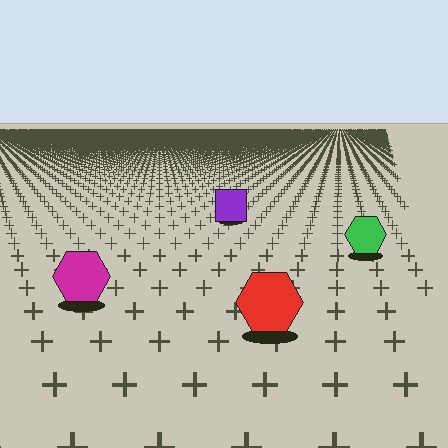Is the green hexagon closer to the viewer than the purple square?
Yes. The green hexagon is closer — you can tell from the texture gradient: the ground texture is coarser near it.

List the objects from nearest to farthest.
From nearest to farthest: the red hexagon, the magenta hexagon, the green hexagon, the purple square.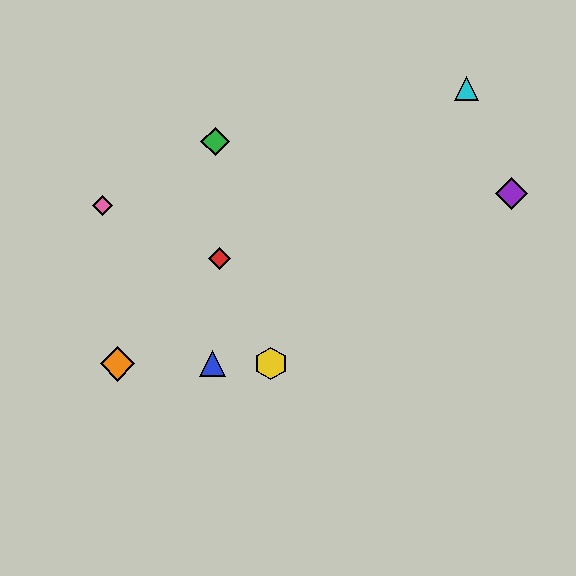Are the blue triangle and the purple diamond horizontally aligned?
No, the blue triangle is at y≈364 and the purple diamond is at y≈193.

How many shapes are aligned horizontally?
3 shapes (the blue triangle, the yellow hexagon, the orange diamond) are aligned horizontally.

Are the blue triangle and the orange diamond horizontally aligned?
Yes, both are at y≈364.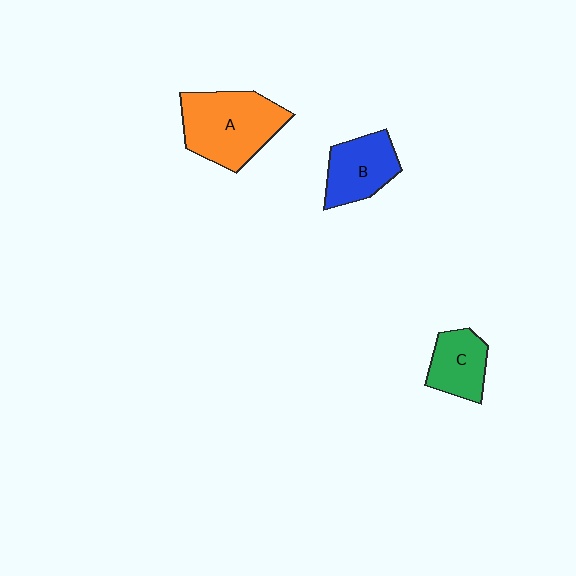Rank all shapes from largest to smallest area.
From largest to smallest: A (orange), B (blue), C (green).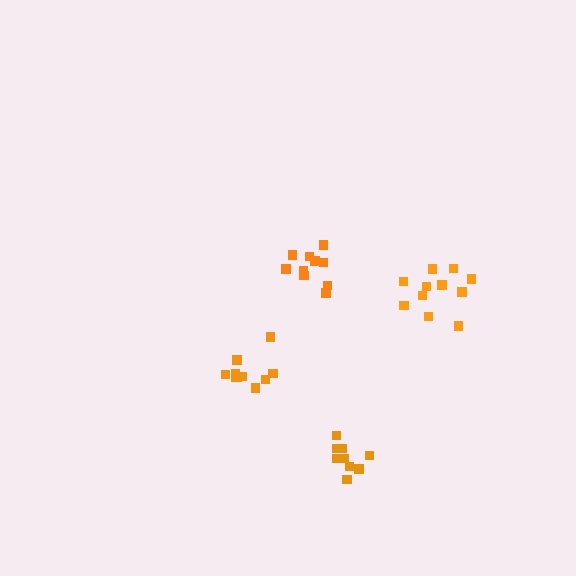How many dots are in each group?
Group 1: 10 dots, Group 2: 10 dots, Group 3: 11 dots, Group 4: 9 dots (40 total).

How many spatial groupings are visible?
There are 4 spatial groupings.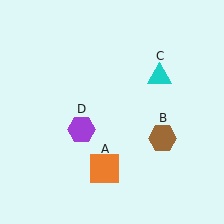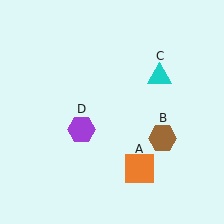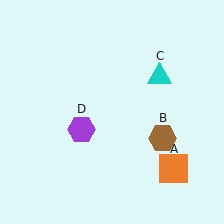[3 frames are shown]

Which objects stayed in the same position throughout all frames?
Brown hexagon (object B) and cyan triangle (object C) and purple hexagon (object D) remained stationary.